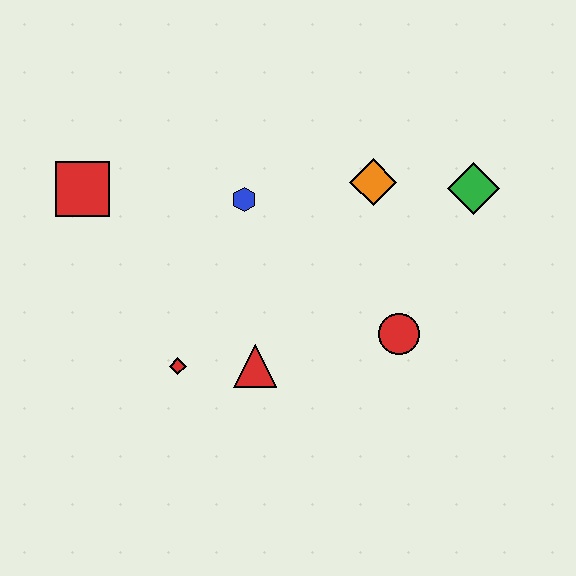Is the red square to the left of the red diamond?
Yes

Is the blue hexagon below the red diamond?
No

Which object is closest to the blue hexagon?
The orange diamond is closest to the blue hexagon.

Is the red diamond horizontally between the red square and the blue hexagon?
Yes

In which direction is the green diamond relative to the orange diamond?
The green diamond is to the right of the orange diamond.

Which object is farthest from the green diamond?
The red square is farthest from the green diamond.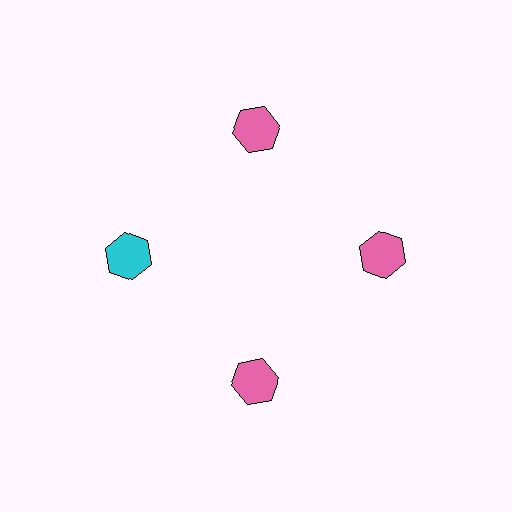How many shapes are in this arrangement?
There are 4 shapes arranged in a ring pattern.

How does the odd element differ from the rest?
It has a different color: cyan instead of pink.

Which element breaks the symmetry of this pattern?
The cyan hexagon at roughly the 9 o'clock position breaks the symmetry. All other shapes are pink hexagons.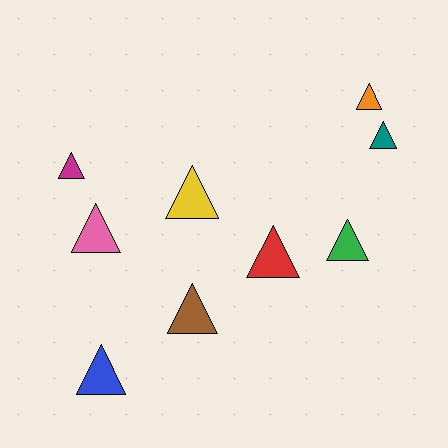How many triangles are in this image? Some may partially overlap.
There are 9 triangles.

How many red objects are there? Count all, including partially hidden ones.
There is 1 red object.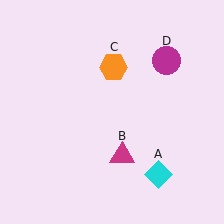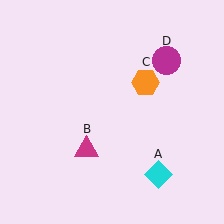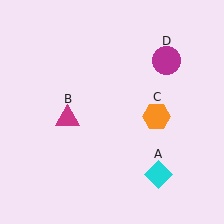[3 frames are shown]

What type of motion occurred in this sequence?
The magenta triangle (object B), orange hexagon (object C) rotated clockwise around the center of the scene.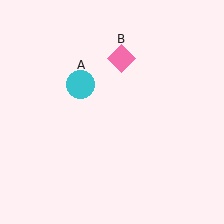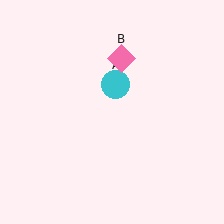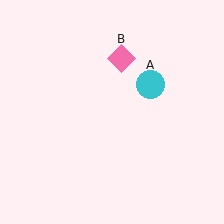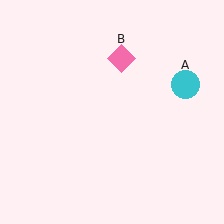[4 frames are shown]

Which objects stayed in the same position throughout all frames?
Pink diamond (object B) remained stationary.